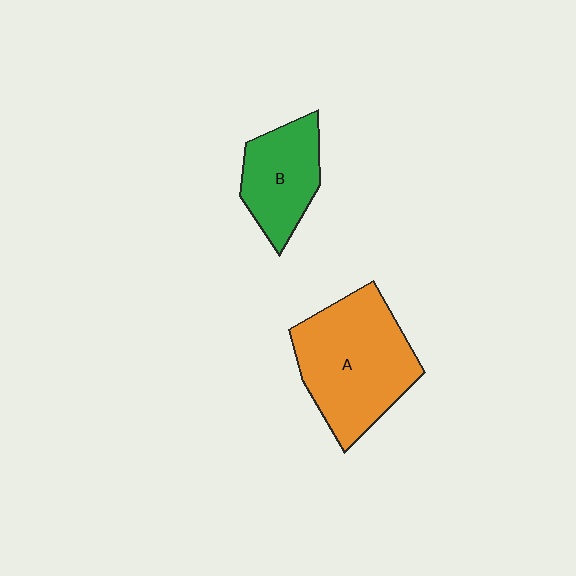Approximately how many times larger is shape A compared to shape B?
Approximately 1.7 times.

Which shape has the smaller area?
Shape B (green).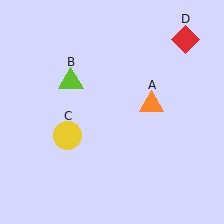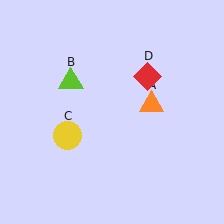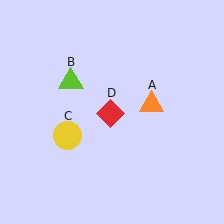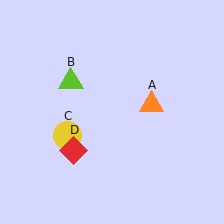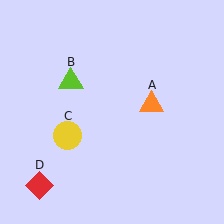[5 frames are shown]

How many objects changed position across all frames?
1 object changed position: red diamond (object D).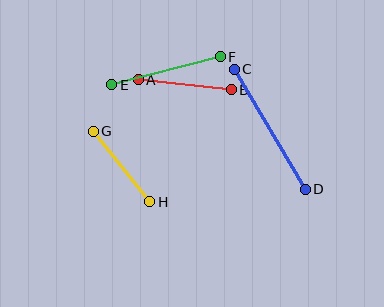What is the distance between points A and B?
The distance is approximately 93 pixels.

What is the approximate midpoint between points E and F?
The midpoint is at approximately (166, 71) pixels.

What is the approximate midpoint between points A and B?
The midpoint is at approximately (185, 85) pixels.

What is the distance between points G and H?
The distance is approximately 91 pixels.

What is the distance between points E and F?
The distance is approximately 112 pixels.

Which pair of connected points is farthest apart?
Points C and D are farthest apart.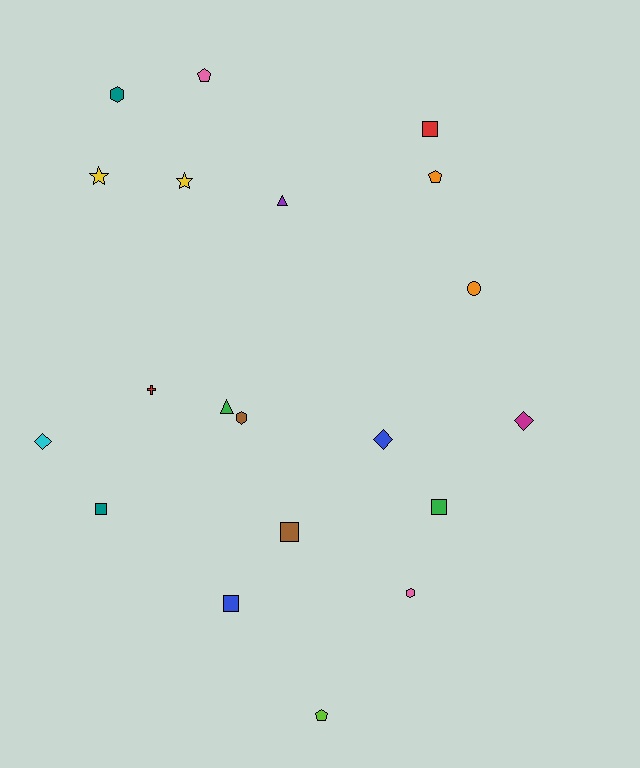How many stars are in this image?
There are 2 stars.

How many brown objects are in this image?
There are 2 brown objects.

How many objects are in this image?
There are 20 objects.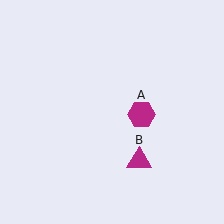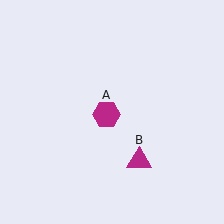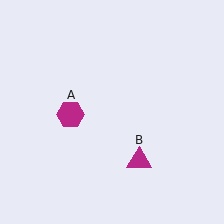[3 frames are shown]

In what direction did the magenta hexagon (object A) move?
The magenta hexagon (object A) moved left.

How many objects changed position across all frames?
1 object changed position: magenta hexagon (object A).